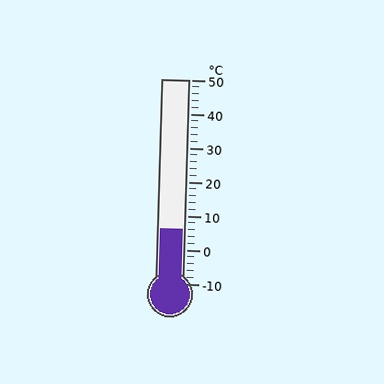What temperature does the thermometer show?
The thermometer shows approximately 6°C.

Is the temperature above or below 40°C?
The temperature is below 40°C.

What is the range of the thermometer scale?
The thermometer scale ranges from -10°C to 50°C.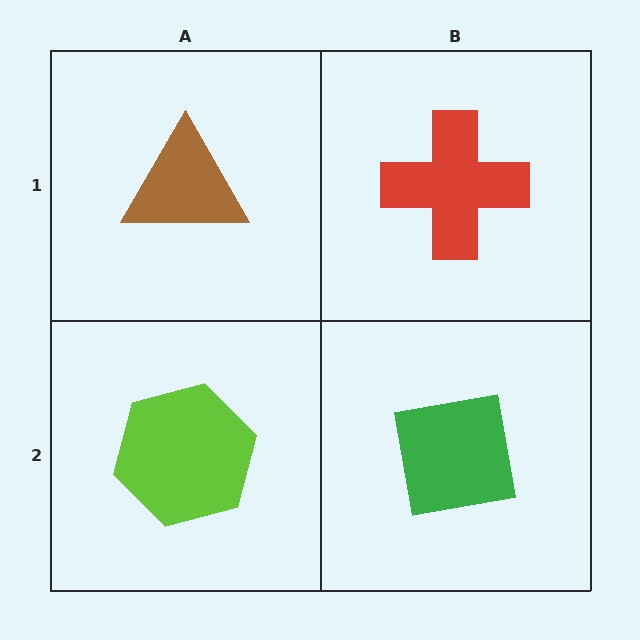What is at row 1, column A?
A brown triangle.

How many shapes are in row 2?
2 shapes.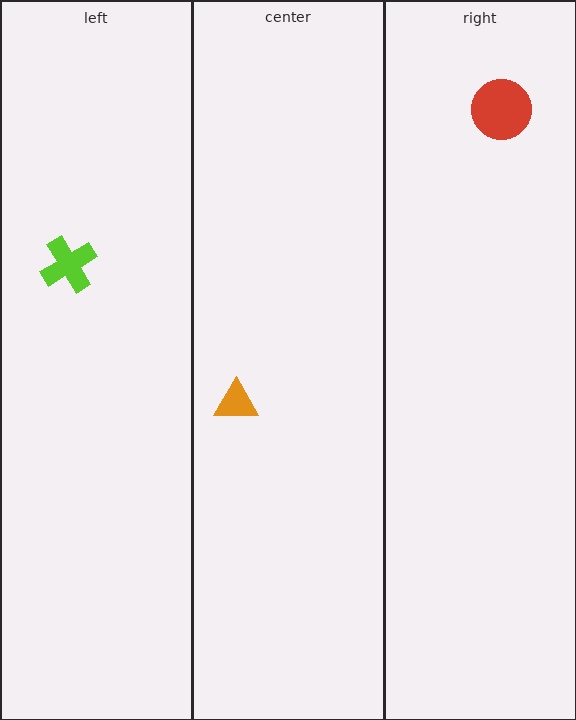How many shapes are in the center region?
1.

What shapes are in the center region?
The orange triangle.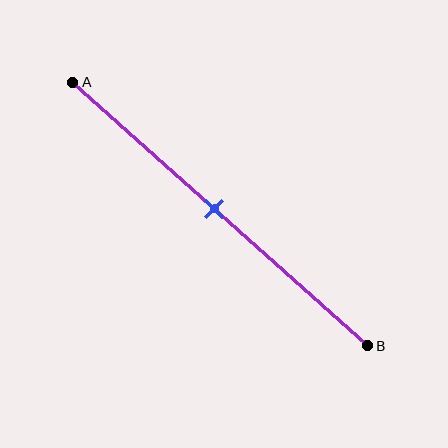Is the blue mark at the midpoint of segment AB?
Yes, the mark is approximately at the midpoint.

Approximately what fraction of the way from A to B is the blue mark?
The blue mark is approximately 50% of the way from A to B.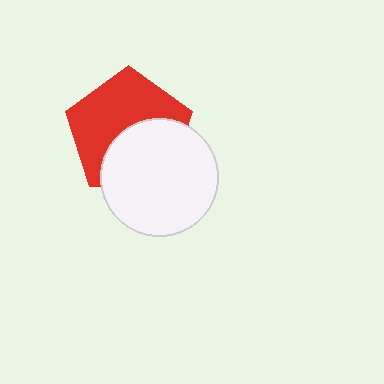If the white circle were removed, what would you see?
You would see the complete red pentagon.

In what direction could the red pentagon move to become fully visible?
The red pentagon could move up. That would shift it out from behind the white circle entirely.